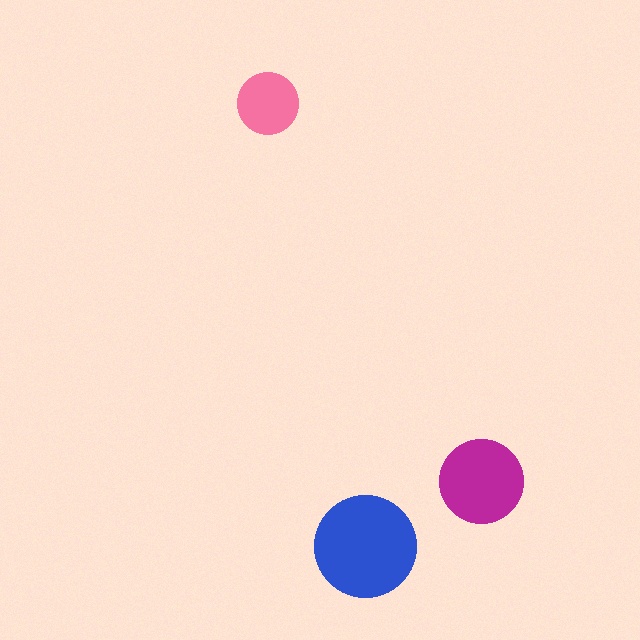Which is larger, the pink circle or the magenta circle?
The magenta one.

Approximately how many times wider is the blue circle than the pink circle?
About 1.5 times wider.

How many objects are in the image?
There are 3 objects in the image.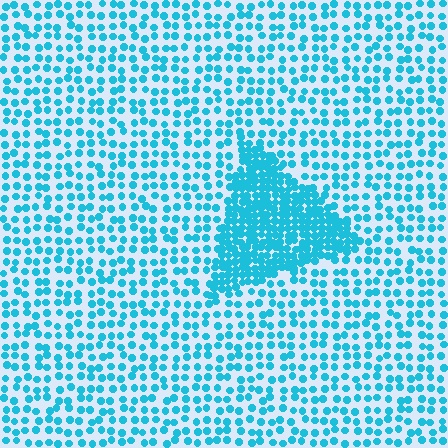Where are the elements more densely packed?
The elements are more densely packed inside the triangle boundary.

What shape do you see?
I see a triangle.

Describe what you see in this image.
The image contains small cyan elements arranged at two different densities. A triangle-shaped region is visible where the elements are more densely packed than the surrounding area.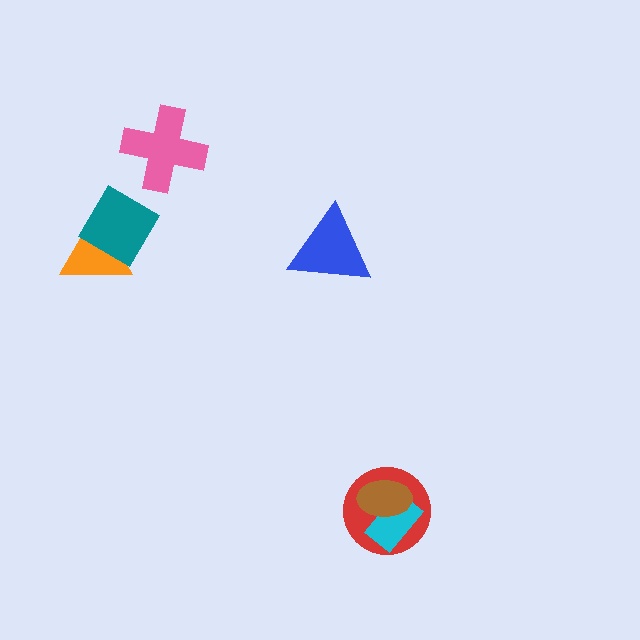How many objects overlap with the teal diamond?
1 object overlaps with the teal diamond.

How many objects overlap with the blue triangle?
0 objects overlap with the blue triangle.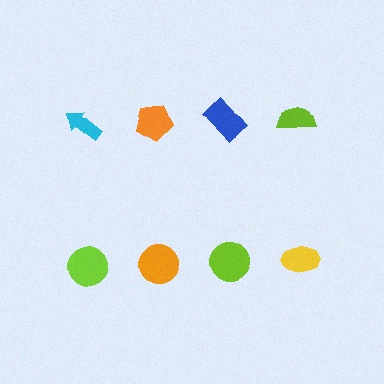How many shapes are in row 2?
4 shapes.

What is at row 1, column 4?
A lime semicircle.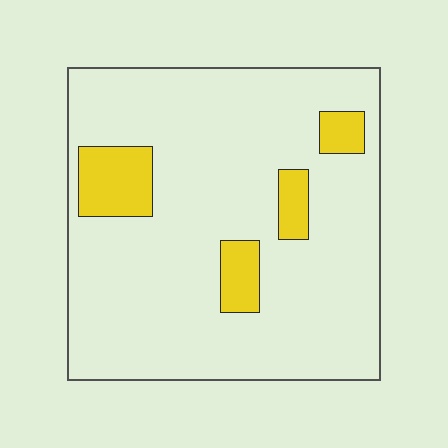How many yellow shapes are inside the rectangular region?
4.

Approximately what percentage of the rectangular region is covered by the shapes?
Approximately 15%.